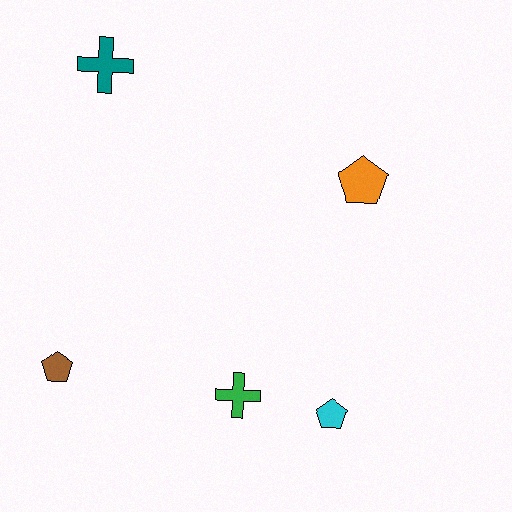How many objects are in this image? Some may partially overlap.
There are 5 objects.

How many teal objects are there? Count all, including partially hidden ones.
There is 1 teal object.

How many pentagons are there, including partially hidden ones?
There are 3 pentagons.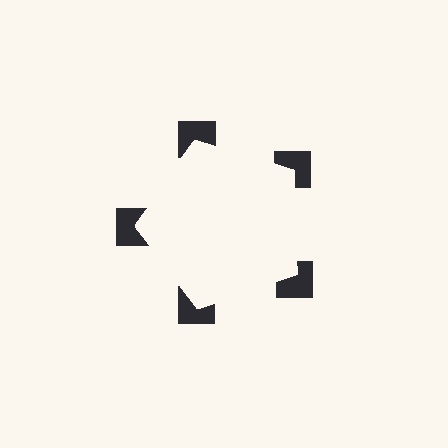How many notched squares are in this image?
There are 5 — one at each vertex of the illusory pentagon.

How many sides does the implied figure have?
5 sides.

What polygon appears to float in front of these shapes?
An illusory pentagon — its edges are inferred from the aligned wedge cuts in the notched squares, not physically drawn.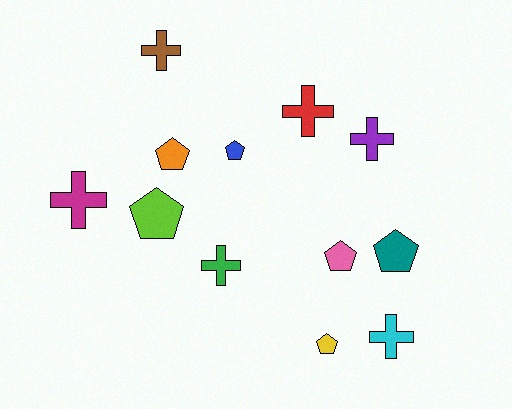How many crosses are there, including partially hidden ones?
There are 6 crosses.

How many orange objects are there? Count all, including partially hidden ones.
There is 1 orange object.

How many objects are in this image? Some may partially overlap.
There are 12 objects.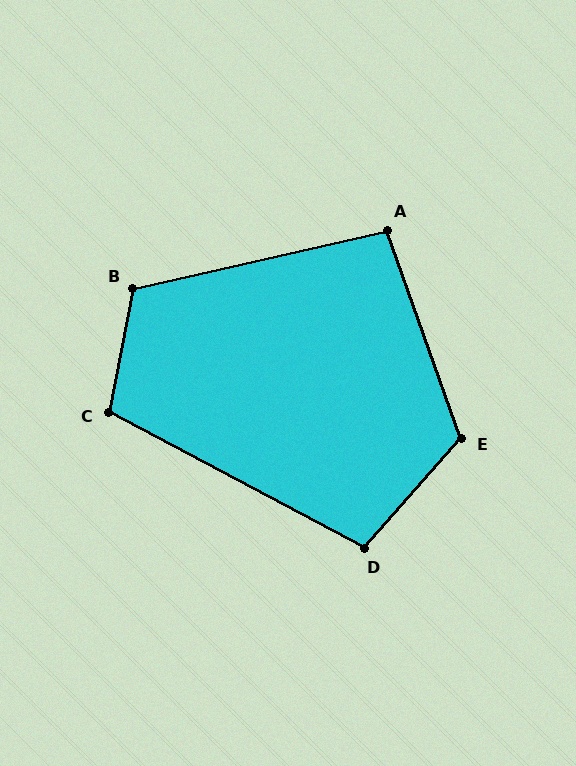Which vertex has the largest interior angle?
E, at approximately 119 degrees.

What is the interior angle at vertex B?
Approximately 114 degrees (obtuse).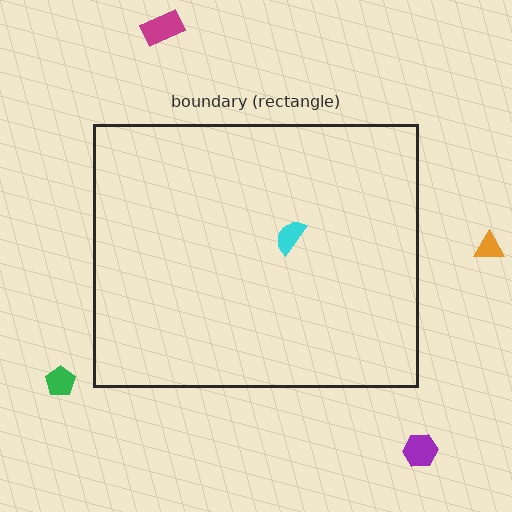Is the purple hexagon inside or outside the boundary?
Outside.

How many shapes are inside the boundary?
1 inside, 4 outside.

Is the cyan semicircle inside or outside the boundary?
Inside.